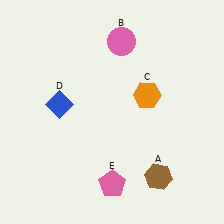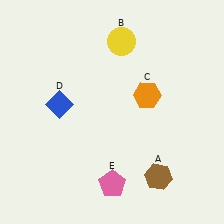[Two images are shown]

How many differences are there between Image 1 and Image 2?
There is 1 difference between the two images.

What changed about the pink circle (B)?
In Image 1, B is pink. In Image 2, it changed to yellow.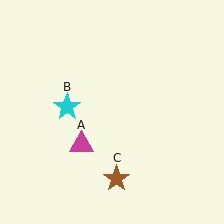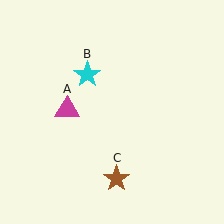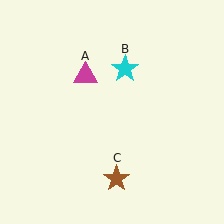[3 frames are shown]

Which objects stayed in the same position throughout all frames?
Brown star (object C) remained stationary.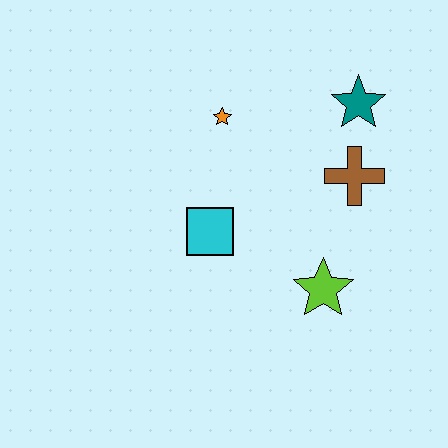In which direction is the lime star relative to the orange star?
The lime star is below the orange star.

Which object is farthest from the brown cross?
The cyan square is farthest from the brown cross.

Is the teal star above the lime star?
Yes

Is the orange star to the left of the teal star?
Yes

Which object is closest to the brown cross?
The teal star is closest to the brown cross.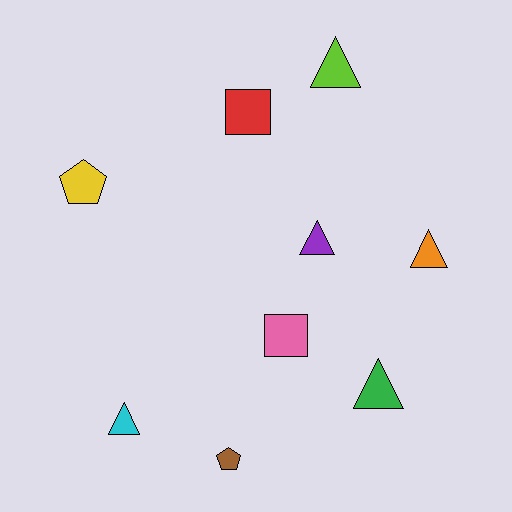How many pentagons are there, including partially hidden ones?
There are 2 pentagons.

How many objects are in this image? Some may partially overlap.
There are 9 objects.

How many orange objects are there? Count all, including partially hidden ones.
There is 1 orange object.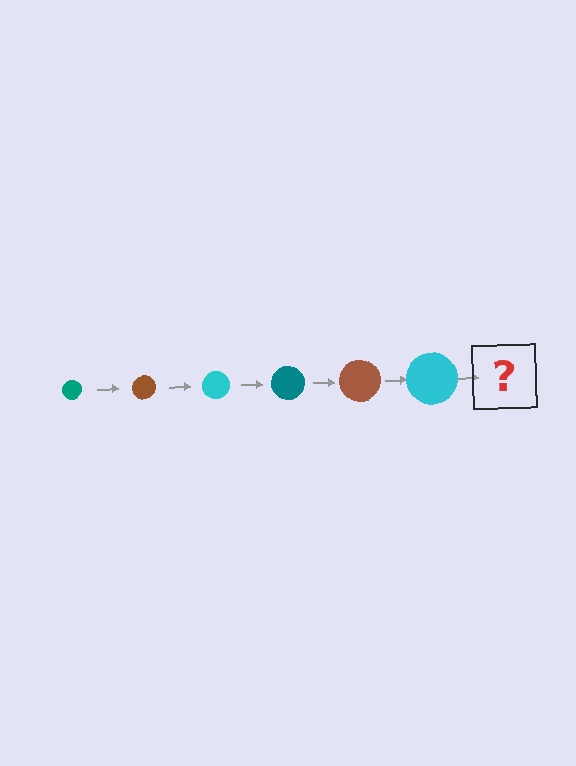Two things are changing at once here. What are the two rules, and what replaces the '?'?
The two rules are that the circle grows larger each step and the color cycles through teal, brown, and cyan. The '?' should be a teal circle, larger than the previous one.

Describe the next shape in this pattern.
It should be a teal circle, larger than the previous one.